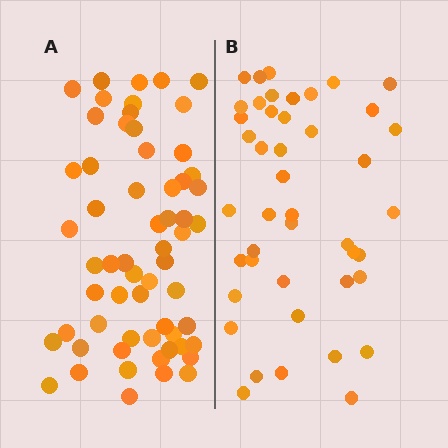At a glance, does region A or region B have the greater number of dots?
Region A (the left region) has more dots.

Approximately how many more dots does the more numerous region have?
Region A has approximately 15 more dots than region B.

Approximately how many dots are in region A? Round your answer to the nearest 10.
About 60 dots.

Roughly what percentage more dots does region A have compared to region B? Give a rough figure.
About 35% more.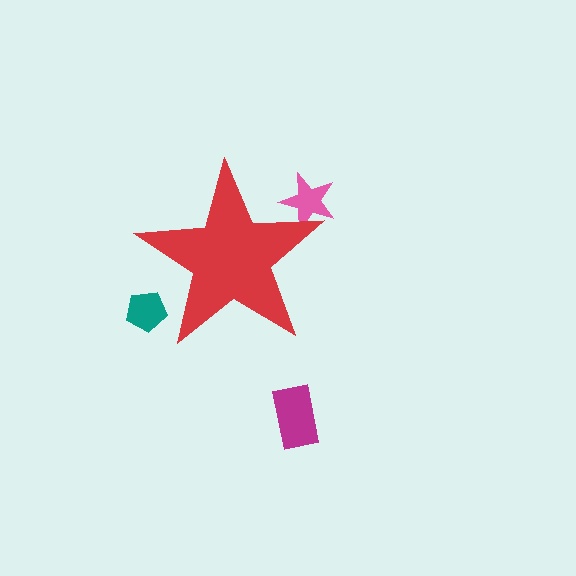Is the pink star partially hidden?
Yes, the pink star is partially hidden behind the red star.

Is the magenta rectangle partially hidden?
No, the magenta rectangle is fully visible.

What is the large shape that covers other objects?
A red star.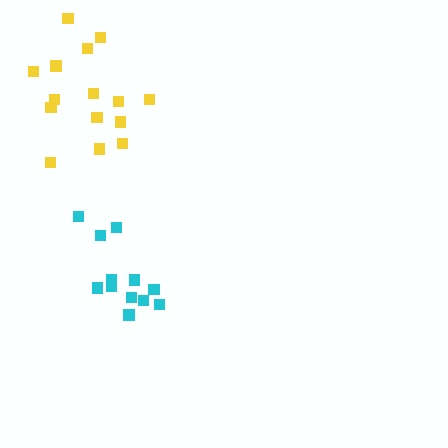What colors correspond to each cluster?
The clusters are colored: cyan, yellow.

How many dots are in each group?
Group 1: 12 dots, Group 2: 15 dots (27 total).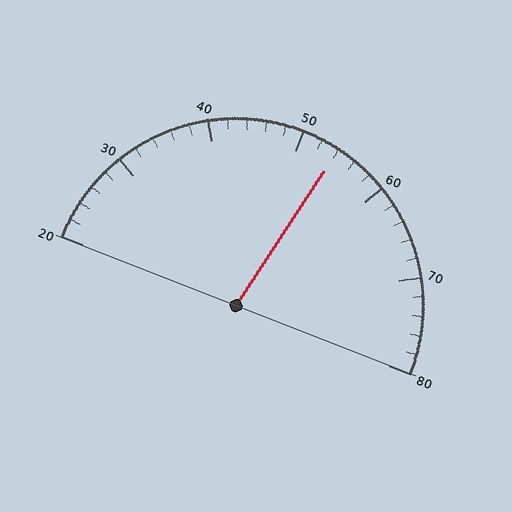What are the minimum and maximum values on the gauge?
The gauge ranges from 20 to 80.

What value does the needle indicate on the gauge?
The needle indicates approximately 54.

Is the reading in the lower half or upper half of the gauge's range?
The reading is in the upper half of the range (20 to 80).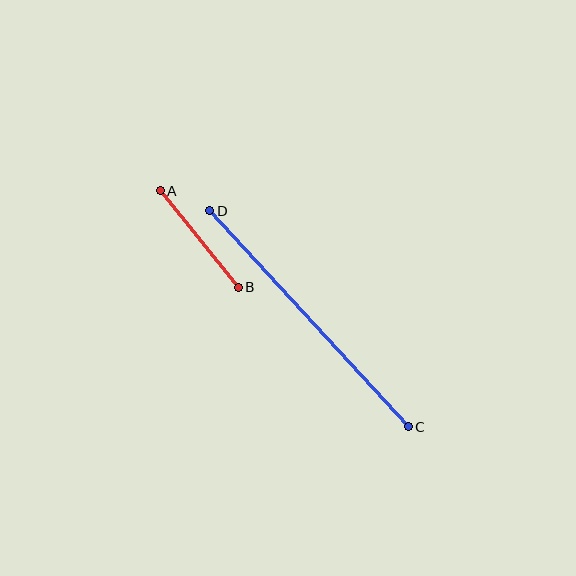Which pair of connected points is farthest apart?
Points C and D are farthest apart.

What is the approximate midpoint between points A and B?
The midpoint is at approximately (199, 239) pixels.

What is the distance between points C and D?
The distance is approximately 293 pixels.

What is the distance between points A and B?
The distance is approximately 124 pixels.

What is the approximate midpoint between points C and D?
The midpoint is at approximately (309, 319) pixels.